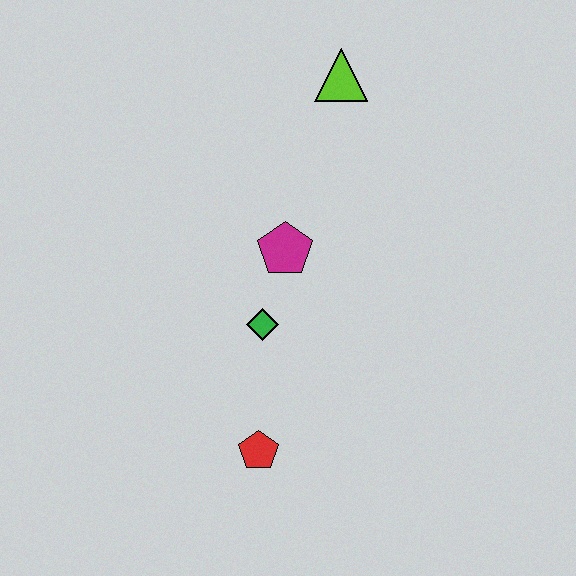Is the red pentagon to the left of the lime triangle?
Yes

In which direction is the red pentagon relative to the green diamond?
The red pentagon is below the green diamond.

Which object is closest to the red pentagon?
The green diamond is closest to the red pentagon.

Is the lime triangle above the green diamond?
Yes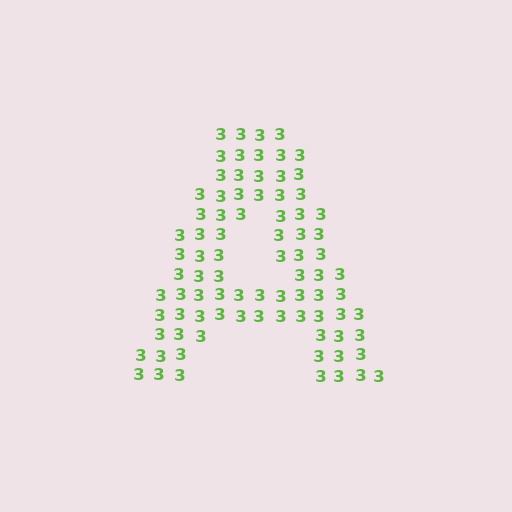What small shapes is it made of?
It is made of small digit 3's.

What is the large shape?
The large shape is the letter A.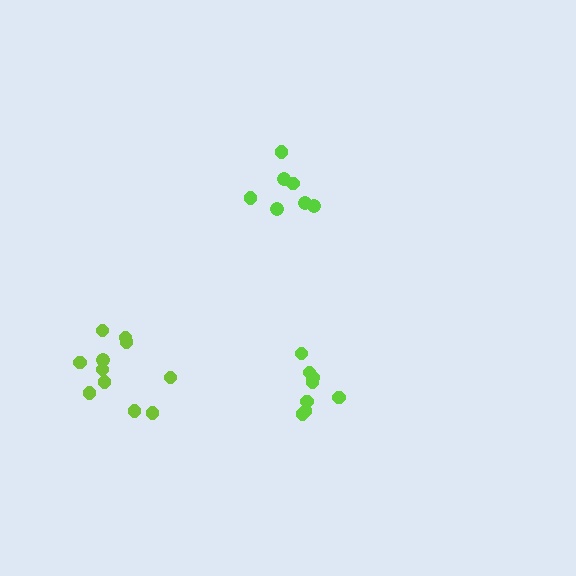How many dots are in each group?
Group 1: 11 dots, Group 2: 8 dots, Group 3: 7 dots (26 total).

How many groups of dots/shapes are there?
There are 3 groups.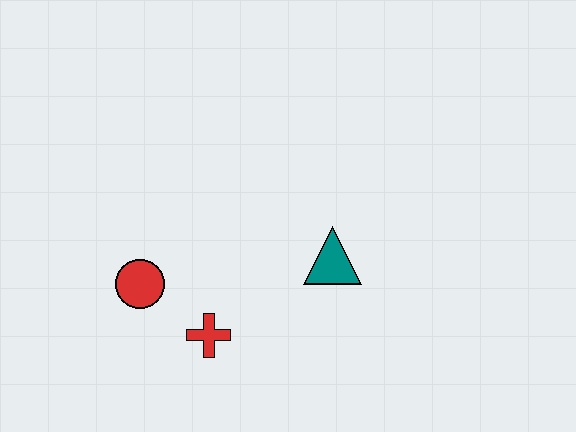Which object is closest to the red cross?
The red circle is closest to the red cross.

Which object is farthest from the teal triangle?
The red circle is farthest from the teal triangle.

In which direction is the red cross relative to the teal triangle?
The red cross is to the left of the teal triangle.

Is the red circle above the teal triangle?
No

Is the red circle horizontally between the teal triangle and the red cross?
No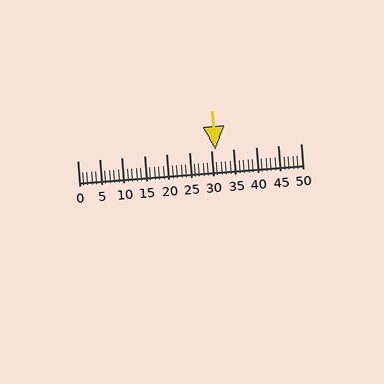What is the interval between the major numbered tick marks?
The major tick marks are spaced 5 units apart.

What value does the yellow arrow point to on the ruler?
The yellow arrow points to approximately 31.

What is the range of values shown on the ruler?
The ruler shows values from 0 to 50.